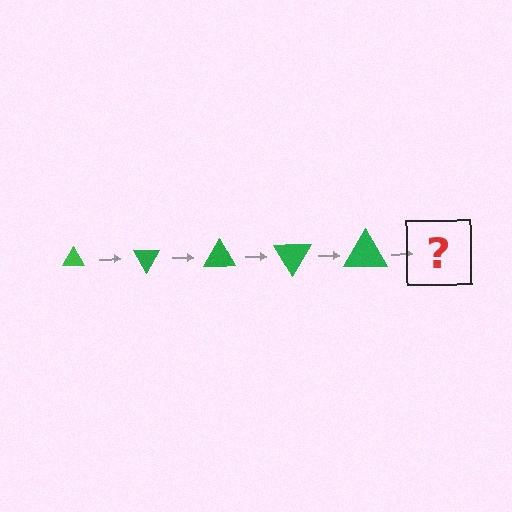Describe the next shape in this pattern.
It should be a triangle, larger than the previous one and rotated 300 degrees from the start.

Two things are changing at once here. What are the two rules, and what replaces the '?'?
The two rules are that the triangle grows larger each step and it rotates 60 degrees each step. The '?' should be a triangle, larger than the previous one and rotated 300 degrees from the start.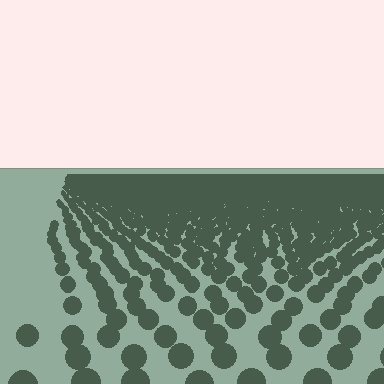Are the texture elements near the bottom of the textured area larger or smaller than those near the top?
Larger. Near the bottom, elements are closer to the viewer and appear at a bigger on-screen size.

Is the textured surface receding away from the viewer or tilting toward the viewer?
The surface is receding away from the viewer. Texture elements get smaller and denser toward the top.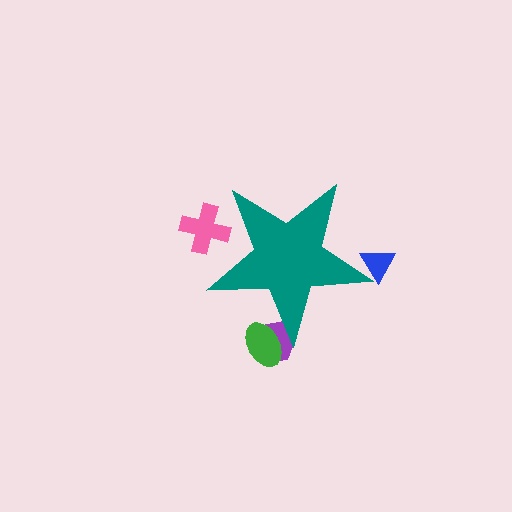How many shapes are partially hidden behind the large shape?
4 shapes are partially hidden.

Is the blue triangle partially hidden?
Yes, the blue triangle is partially hidden behind the teal star.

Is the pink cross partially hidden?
Yes, the pink cross is partially hidden behind the teal star.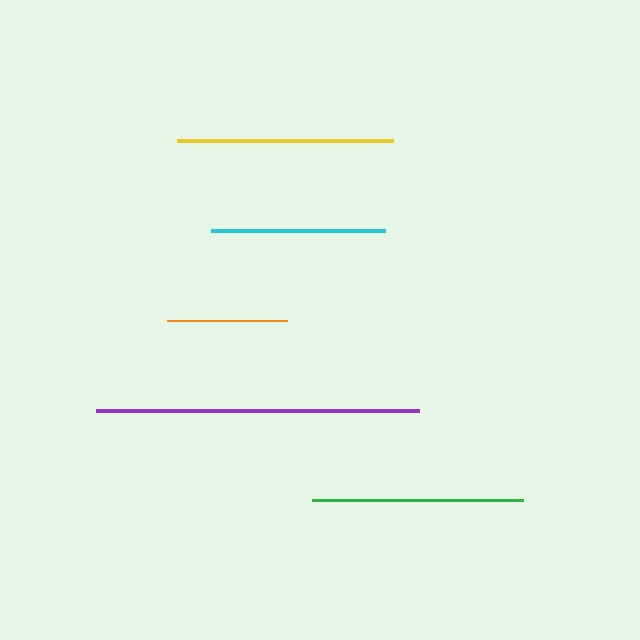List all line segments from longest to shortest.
From longest to shortest: purple, yellow, green, cyan, orange.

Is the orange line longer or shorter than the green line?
The green line is longer than the orange line.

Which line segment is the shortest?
The orange line is the shortest at approximately 121 pixels.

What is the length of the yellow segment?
The yellow segment is approximately 216 pixels long.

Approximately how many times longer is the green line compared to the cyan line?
The green line is approximately 1.2 times the length of the cyan line.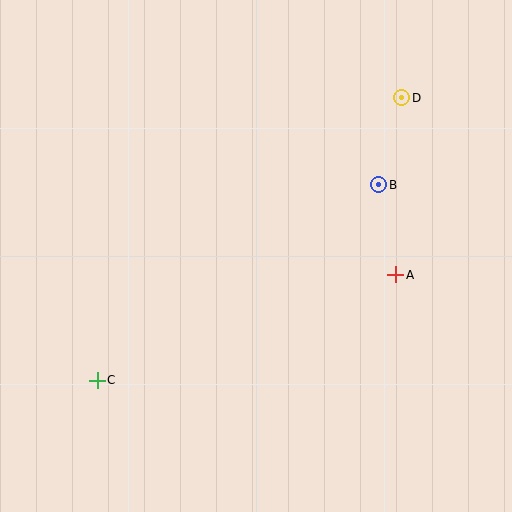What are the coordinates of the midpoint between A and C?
The midpoint between A and C is at (247, 327).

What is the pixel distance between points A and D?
The distance between A and D is 177 pixels.